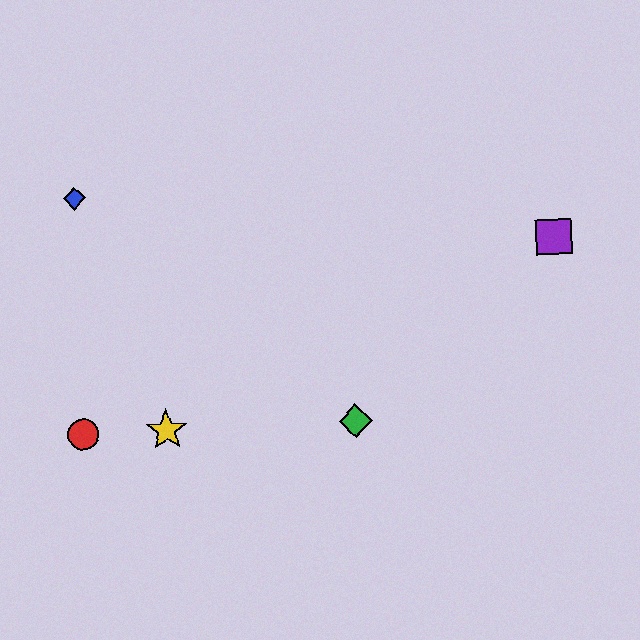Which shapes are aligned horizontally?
The red circle, the green diamond, the yellow star are aligned horizontally.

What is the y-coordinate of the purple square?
The purple square is at y≈237.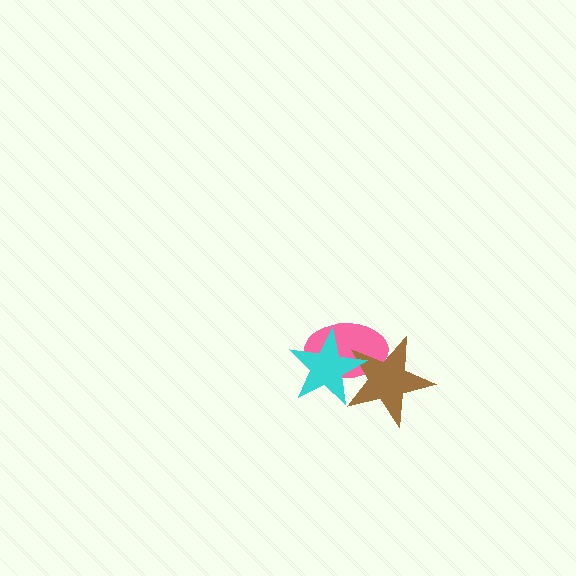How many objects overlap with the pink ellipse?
2 objects overlap with the pink ellipse.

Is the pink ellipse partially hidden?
Yes, it is partially covered by another shape.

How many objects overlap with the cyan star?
2 objects overlap with the cyan star.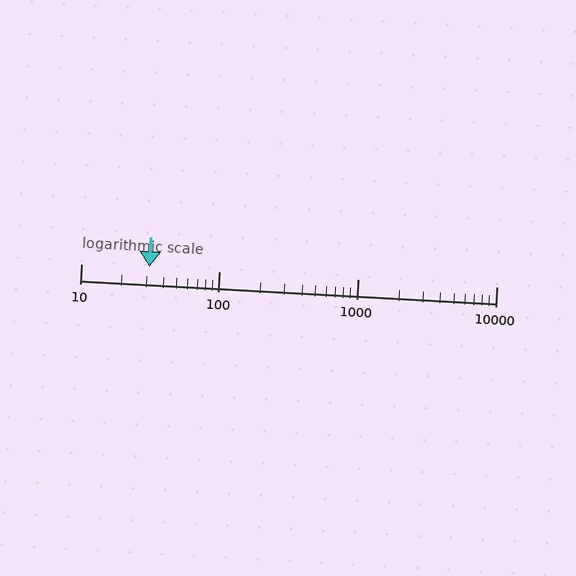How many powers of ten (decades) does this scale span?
The scale spans 3 decades, from 10 to 10000.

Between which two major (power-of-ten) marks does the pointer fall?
The pointer is between 10 and 100.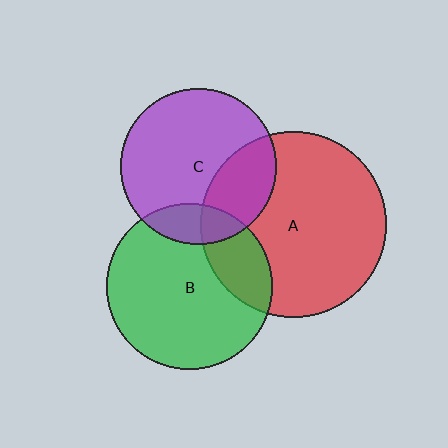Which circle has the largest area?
Circle A (red).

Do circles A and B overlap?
Yes.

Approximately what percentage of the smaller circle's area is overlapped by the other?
Approximately 25%.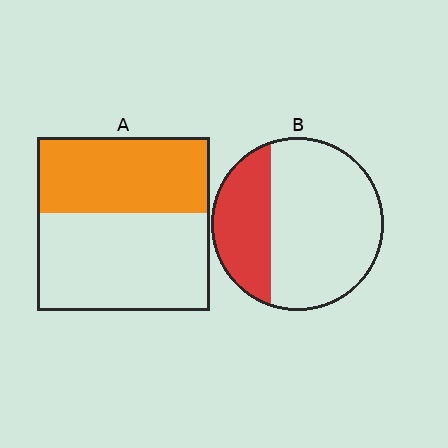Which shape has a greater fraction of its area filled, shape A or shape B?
Shape A.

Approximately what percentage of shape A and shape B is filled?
A is approximately 45% and B is approximately 30%.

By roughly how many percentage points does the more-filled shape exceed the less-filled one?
By roughly 15 percentage points (A over B).